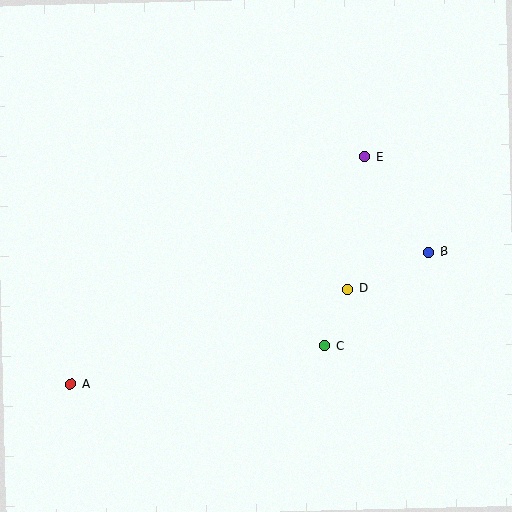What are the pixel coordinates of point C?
Point C is at (325, 346).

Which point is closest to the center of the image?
Point D at (348, 289) is closest to the center.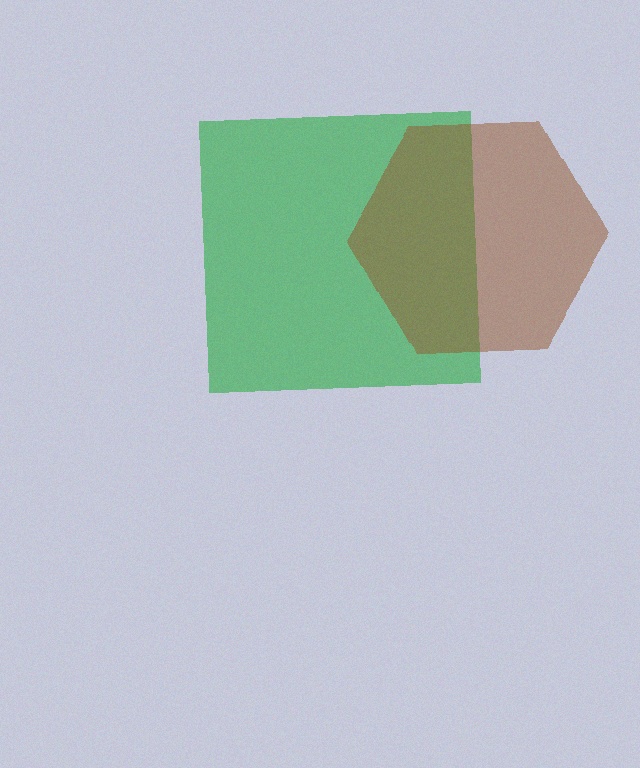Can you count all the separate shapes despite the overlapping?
Yes, there are 2 separate shapes.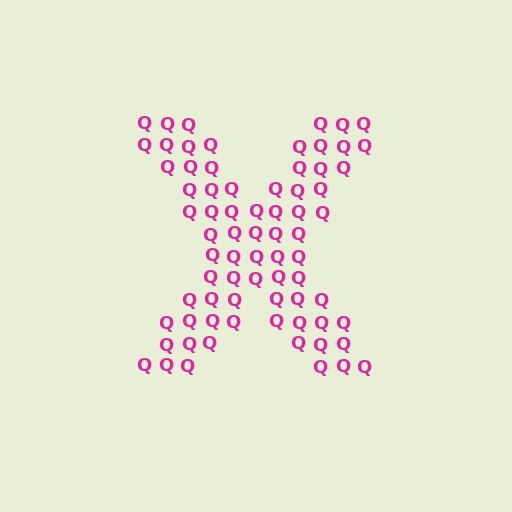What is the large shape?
The large shape is the letter X.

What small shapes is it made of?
It is made of small letter Q's.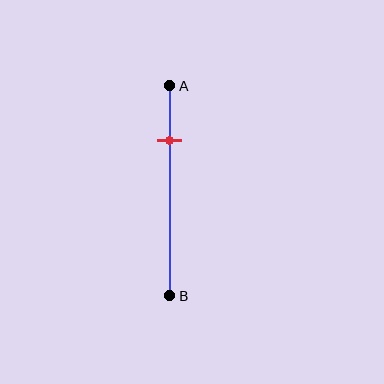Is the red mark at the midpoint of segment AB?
No, the mark is at about 25% from A, not at the 50% midpoint.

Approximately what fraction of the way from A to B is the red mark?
The red mark is approximately 25% of the way from A to B.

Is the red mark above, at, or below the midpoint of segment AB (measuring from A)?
The red mark is above the midpoint of segment AB.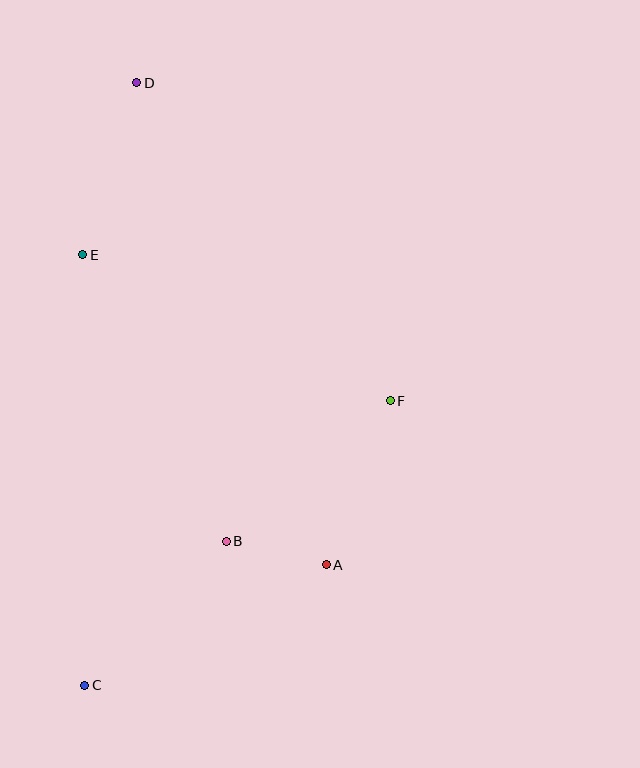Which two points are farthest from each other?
Points C and D are farthest from each other.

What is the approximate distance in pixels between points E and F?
The distance between E and F is approximately 340 pixels.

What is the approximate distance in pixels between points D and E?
The distance between D and E is approximately 180 pixels.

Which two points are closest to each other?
Points A and B are closest to each other.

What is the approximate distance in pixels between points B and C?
The distance between B and C is approximately 202 pixels.